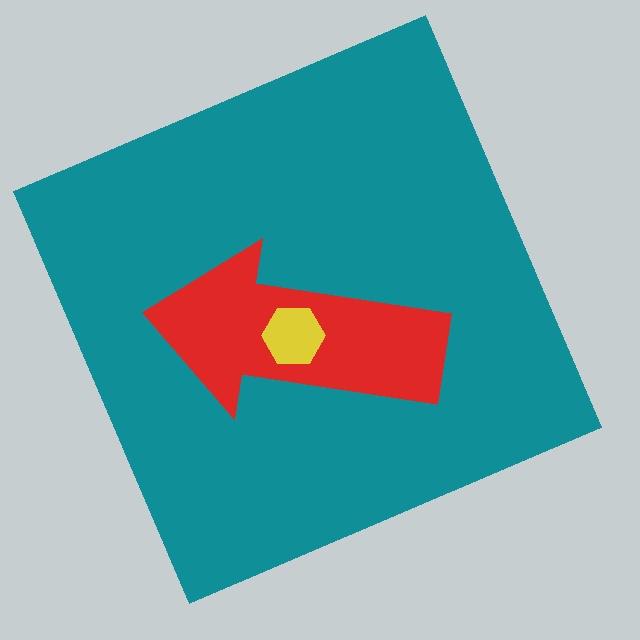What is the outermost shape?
The teal square.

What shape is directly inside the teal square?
The red arrow.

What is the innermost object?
The yellow hexagon.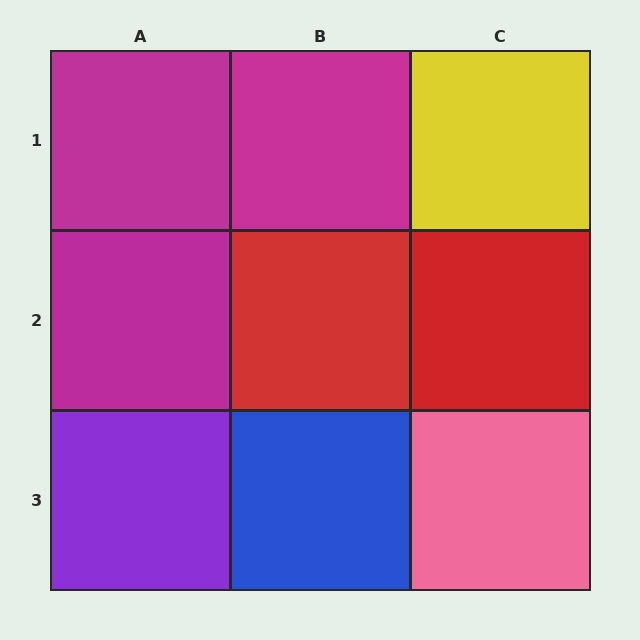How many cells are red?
2 cells are red.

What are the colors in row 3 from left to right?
Purple, blue, pink.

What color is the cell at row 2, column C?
Red.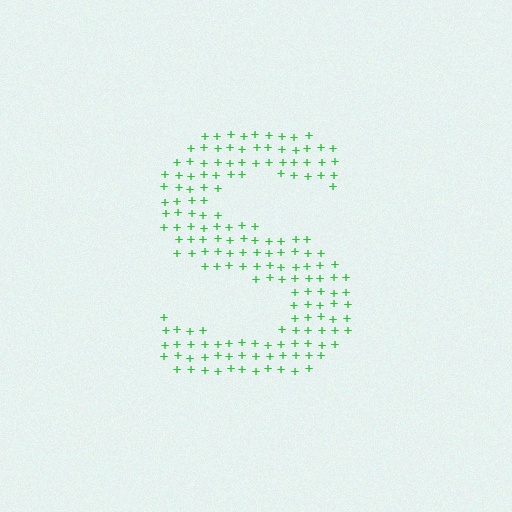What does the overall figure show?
The overall figure shows the letter S.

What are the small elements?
The small elements are plus signs.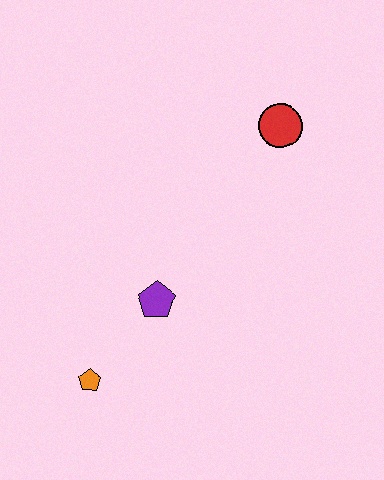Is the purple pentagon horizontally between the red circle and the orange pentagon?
Yes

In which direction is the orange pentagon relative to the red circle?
The orange pentagon is below the red circle.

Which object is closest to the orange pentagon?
The purple pentagon is closest to the orange pentagon.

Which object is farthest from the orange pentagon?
The red circle is farthest from the orange pentagon.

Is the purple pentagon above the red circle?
No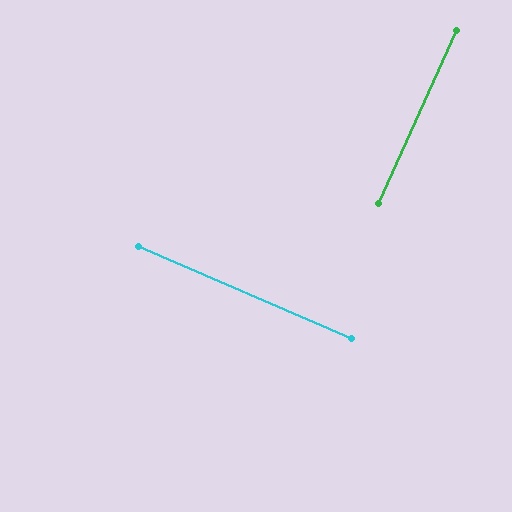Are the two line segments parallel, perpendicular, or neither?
Perpendicular — they meet at approximately 89°.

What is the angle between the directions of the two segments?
Approximately 89 degrees.